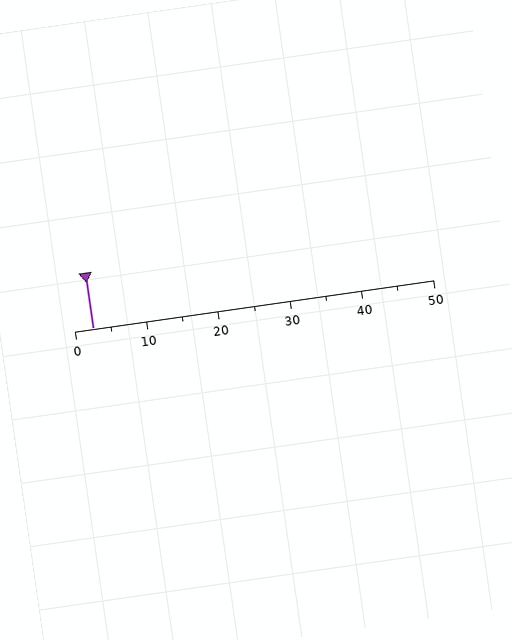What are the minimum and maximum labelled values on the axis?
The axis runs from 0 to 50.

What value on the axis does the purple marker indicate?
The marker indicates approximately 2.5.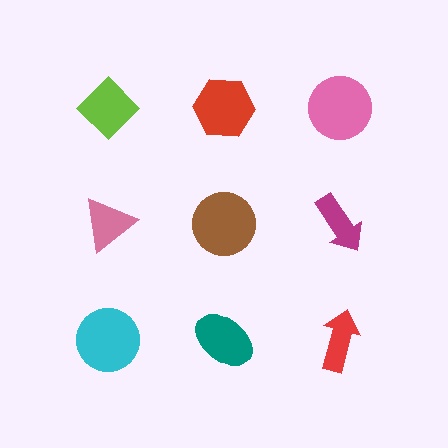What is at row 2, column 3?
A magenta arrow.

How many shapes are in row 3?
3 shapes.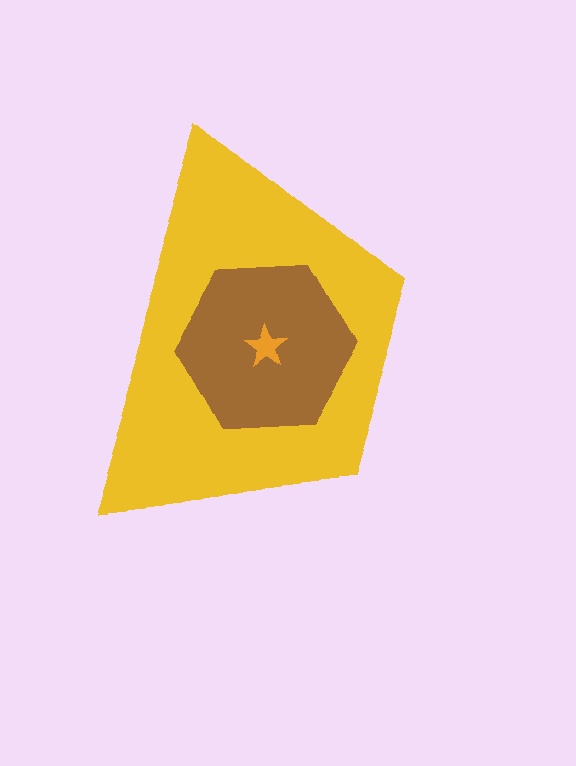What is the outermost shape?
The yellow trapezoid.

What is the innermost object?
The orange star.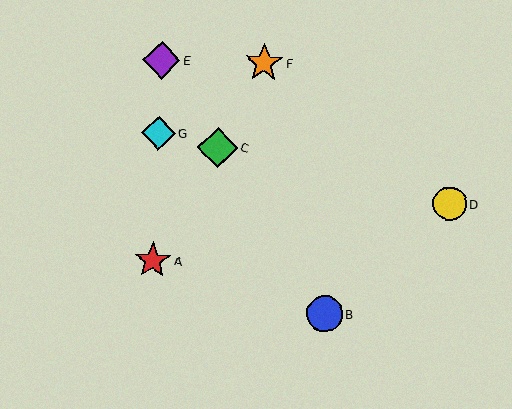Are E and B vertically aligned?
No, E is at x≈161 and B is at x≈325.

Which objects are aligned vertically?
Objects A, E, G are aligned vertically.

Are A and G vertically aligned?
Yes, both are at x≈152.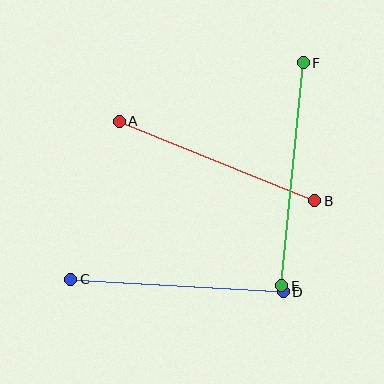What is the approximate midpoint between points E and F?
The midpoint is at approximately (292, 174) pixels.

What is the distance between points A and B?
The distance is approximately 211 pixels.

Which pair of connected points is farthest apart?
Points E and F are farthest apart.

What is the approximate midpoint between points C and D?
The midpoint is at approximately (177, 285) pixels.